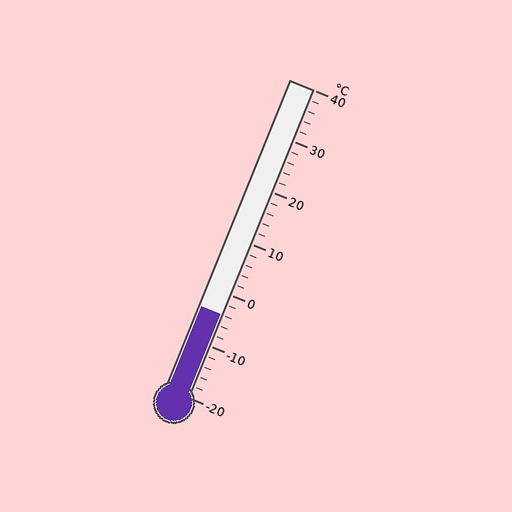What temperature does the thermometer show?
The thermometer shows approximately -4°C.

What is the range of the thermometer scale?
The thermometer scale ranges from -20°C to 40°C.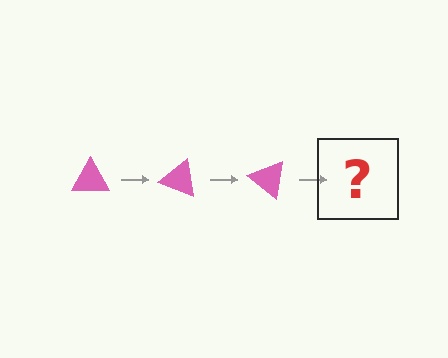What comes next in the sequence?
The next element should be a pink triangle rotated 60 degrees.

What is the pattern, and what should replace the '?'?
The pattern is that the triangle rotates 20 degrees each step. The '?' should be a pink triangle rotated 60 degrees.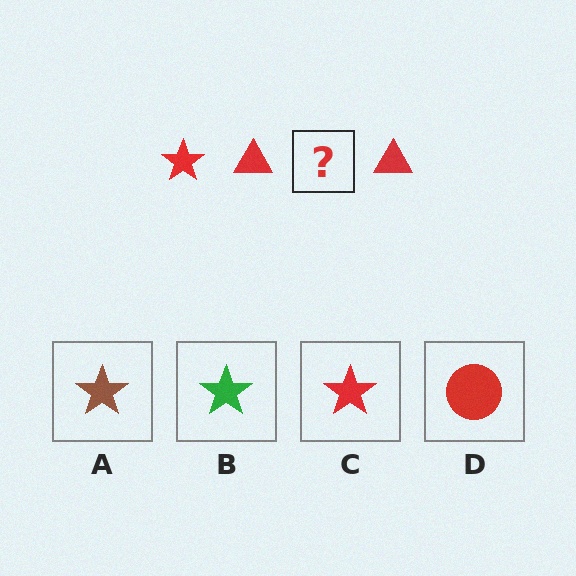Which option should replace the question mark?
Option C.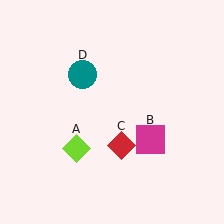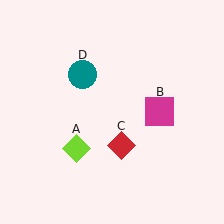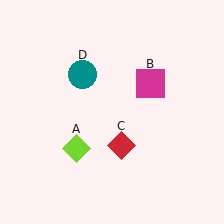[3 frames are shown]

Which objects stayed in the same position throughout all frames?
Lime diamond (object A) and red diamond (object C) and teal circle (object D) remained stationary.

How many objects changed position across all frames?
1 object changed position: magenta square (object B).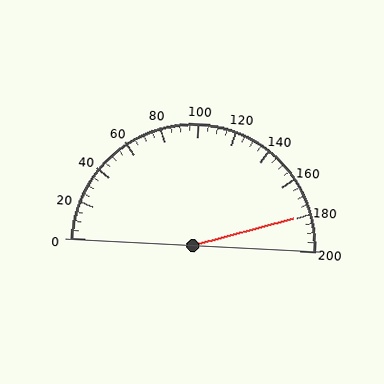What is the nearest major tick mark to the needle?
The nearest major tick mark is 180.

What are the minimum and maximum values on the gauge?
The gauge ranges from 0 to 200.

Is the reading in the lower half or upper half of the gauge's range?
The reading is in the upper half of the range (0 to 200).